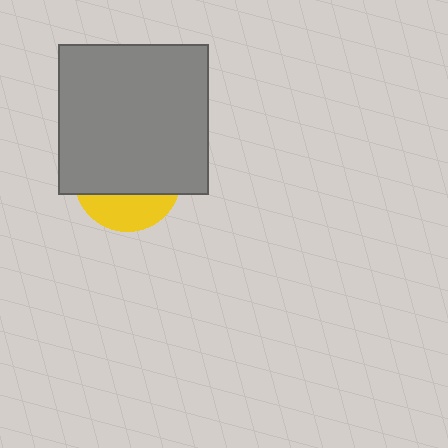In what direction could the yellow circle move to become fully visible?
The yellow circle could move down. That would shift it out from behind the gray square entirely.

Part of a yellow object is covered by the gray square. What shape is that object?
It is a circle.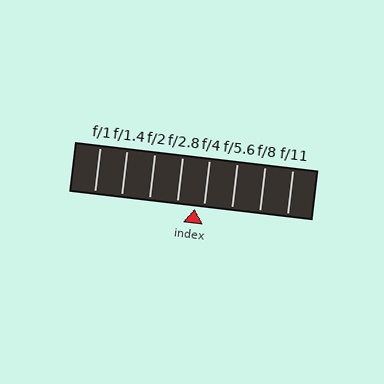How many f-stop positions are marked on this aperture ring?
There are 8 f-stop positions marked.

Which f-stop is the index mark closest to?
The index mark is closest to f/4.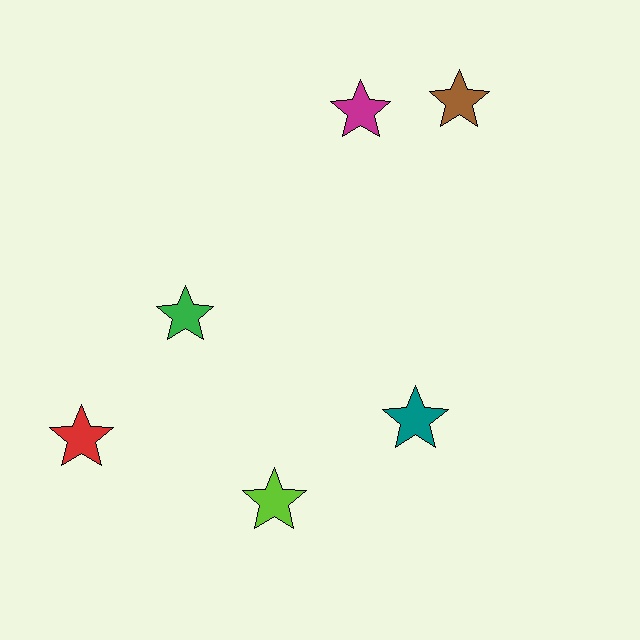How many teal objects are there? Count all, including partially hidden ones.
There is 1 teal object.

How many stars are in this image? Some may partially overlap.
There are 6 stars.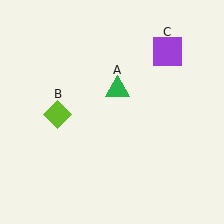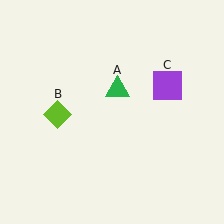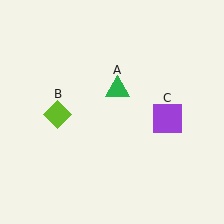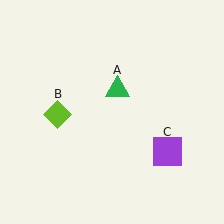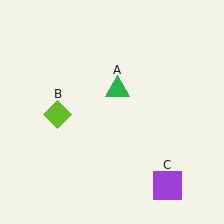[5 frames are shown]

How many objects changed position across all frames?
1 object changed position: purple square (object C).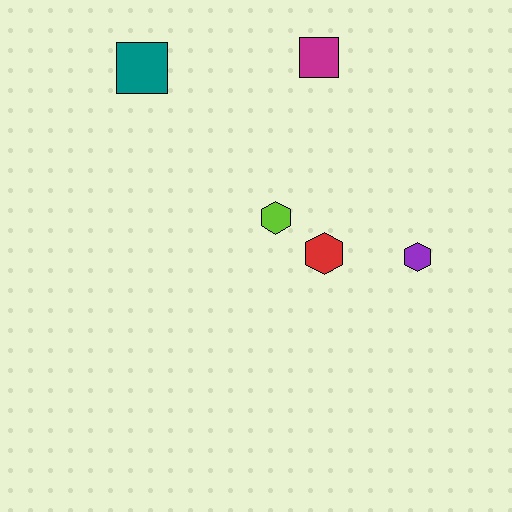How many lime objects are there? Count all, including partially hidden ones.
There is 1 lime object.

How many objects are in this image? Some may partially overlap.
There are 5 objects.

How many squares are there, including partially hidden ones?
There are 2 squares.